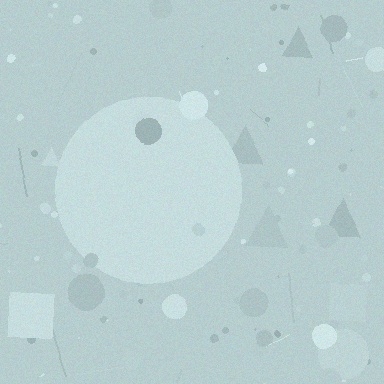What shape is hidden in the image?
A circle is hidden in the image.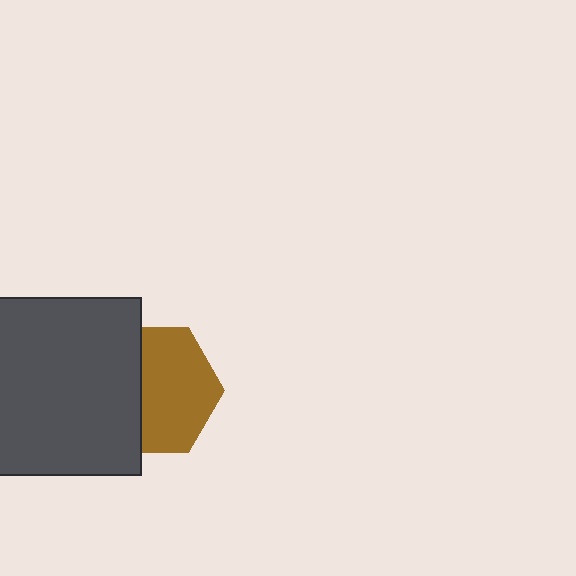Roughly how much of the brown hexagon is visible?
About half of it is visible (roughly 60%).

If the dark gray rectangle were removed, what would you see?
You would see the complete brown hexagon.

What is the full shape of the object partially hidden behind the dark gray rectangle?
The partially hidden object is a brown hexagon.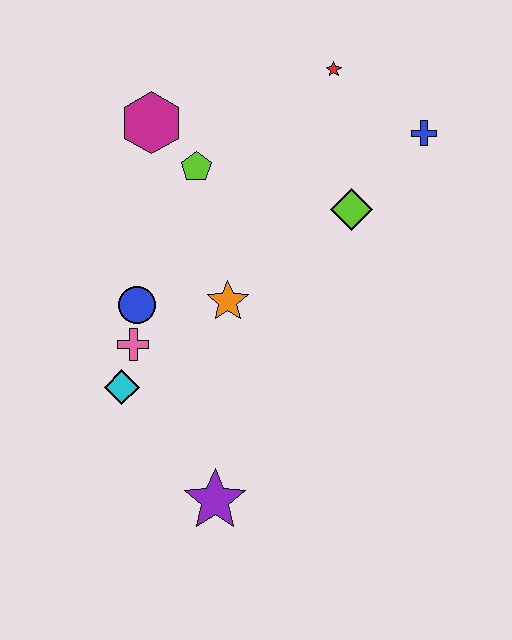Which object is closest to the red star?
The blue cross is closest to the red star.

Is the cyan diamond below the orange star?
Yes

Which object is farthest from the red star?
The purple star is farthest from the red star.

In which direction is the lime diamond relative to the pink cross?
The lime diamond is to the right of the pink cross.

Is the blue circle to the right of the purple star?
No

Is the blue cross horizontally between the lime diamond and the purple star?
No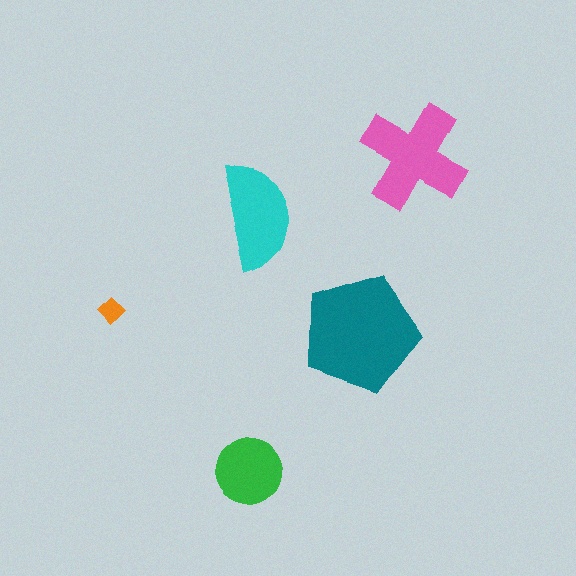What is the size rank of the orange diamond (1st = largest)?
5th.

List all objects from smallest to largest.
The orange diamond, the green circle, the cyan semicircle, the pink cross, the teal pentagon.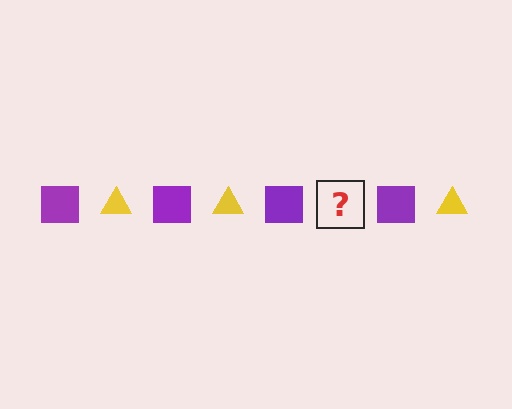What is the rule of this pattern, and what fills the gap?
The rule is that the pattern alternates between purple square and yellow triangle. The gap should be filled with a yellow triangle.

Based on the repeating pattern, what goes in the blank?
The blank should be a yellow triangle.